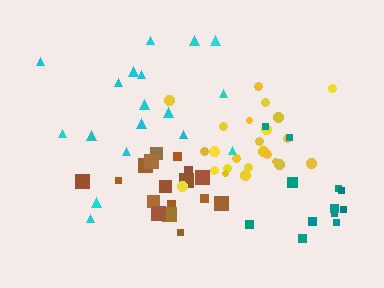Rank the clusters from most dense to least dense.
yellow, brown, teal, cyan.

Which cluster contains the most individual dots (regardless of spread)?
Yellow (24).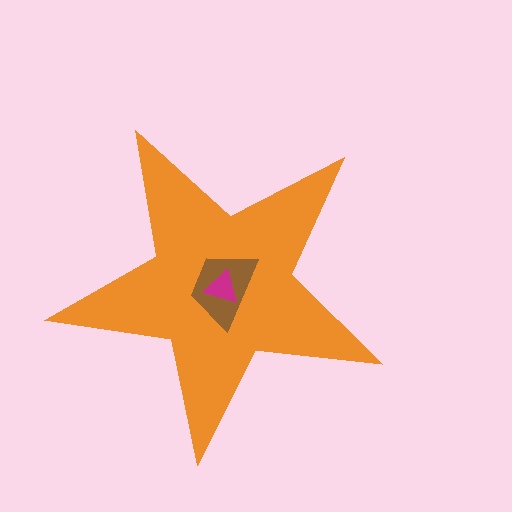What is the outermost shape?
The orange star.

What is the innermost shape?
The magenta triangle.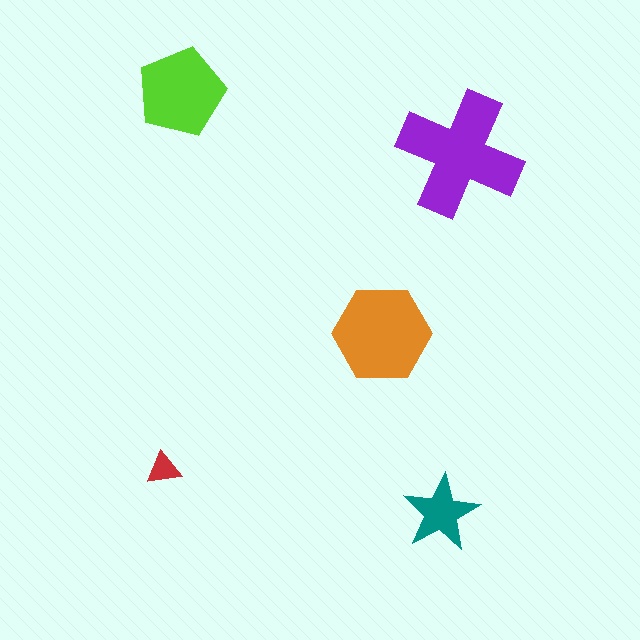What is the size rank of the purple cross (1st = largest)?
1st.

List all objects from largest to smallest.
The purple cross, the orange hexagon, the lime pentagon, the teal star, the red triangle.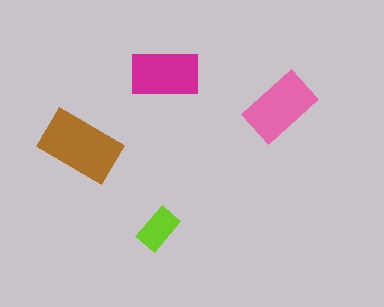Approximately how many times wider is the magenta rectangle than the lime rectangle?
About 1.5 times wider.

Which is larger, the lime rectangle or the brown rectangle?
The brown one.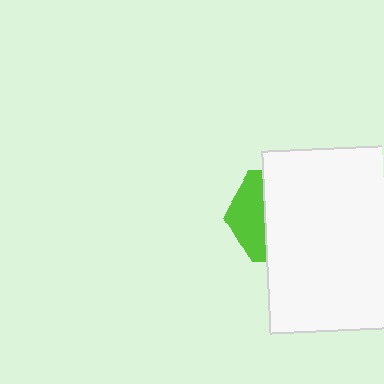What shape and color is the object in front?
The object in front is a white rectangle.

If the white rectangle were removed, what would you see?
You would see the complete lime hexagon.